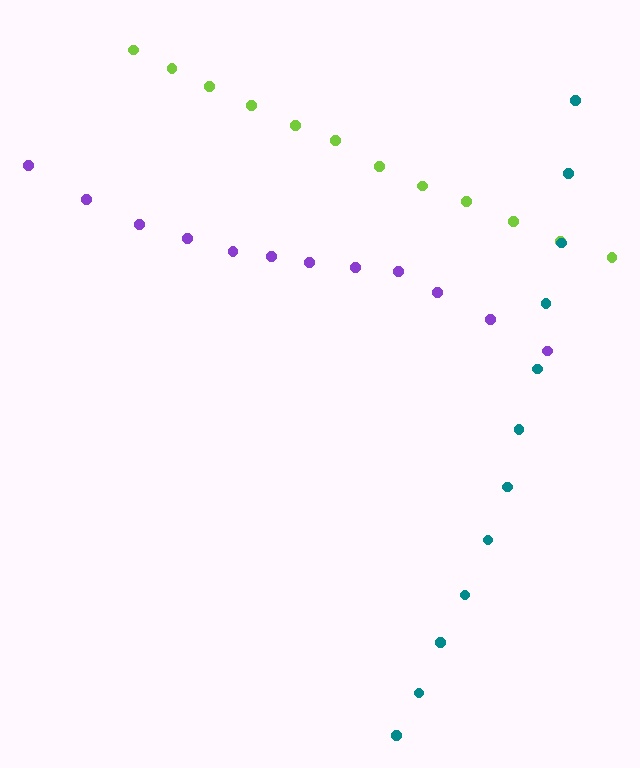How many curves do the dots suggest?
There are 3 distinct paths.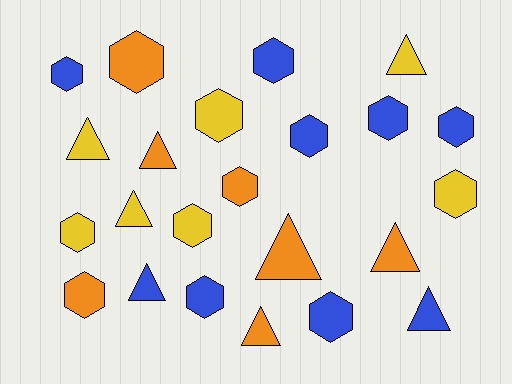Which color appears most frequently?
Blue, with 9 objects.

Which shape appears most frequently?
Hexagon, with 14 objects.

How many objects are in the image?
There are 23 objects.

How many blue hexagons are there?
There are 7 blue hexagons.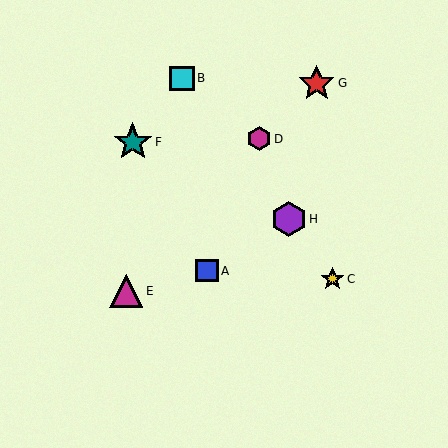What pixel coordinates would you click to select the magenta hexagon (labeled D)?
Click at (259, 139) to select the magenta hexagon D.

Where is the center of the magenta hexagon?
The center of the magenta hexagon is at (259, 139).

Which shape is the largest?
The teal star (labeled F) is the largest.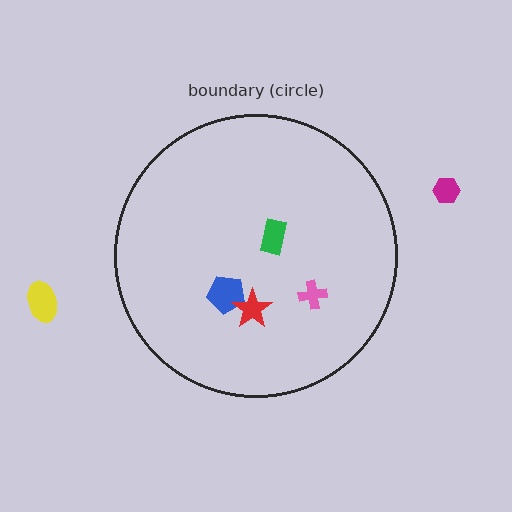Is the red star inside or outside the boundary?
Inside.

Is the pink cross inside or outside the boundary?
Inside.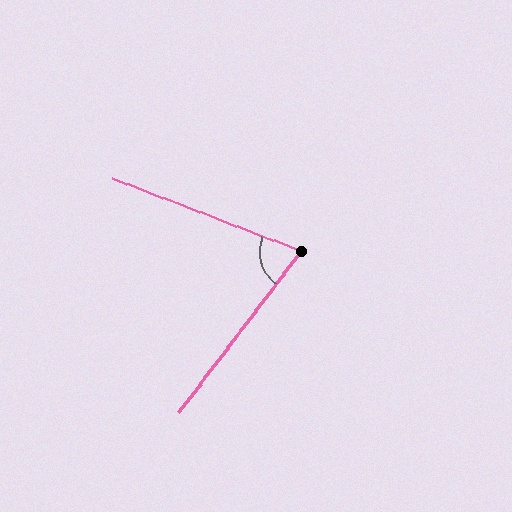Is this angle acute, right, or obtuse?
It is acute.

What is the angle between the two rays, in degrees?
Approximately 74 degrees.